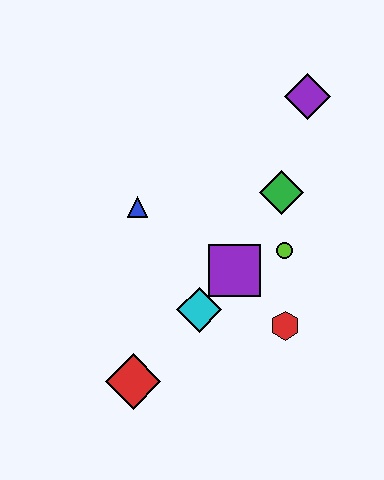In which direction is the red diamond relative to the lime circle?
The red diamond is to the left of the lime circle.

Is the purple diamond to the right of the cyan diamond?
Yes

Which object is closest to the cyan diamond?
The purple square is closest to the cyan diamond.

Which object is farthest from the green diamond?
The red diamond is farthest from the green diamond.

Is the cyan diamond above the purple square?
No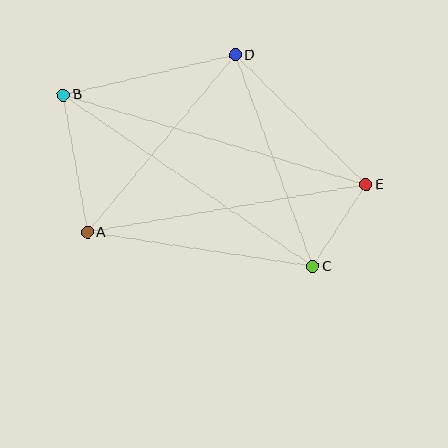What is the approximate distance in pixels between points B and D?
The distance between B and D is approximately 176 pixels.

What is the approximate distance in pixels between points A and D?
The distance between A and D is approximately 231 pixels.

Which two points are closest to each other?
Points C and E are closest to each other.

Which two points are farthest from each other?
Points B and E are farthest from each other.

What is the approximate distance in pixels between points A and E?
The distance between A and E is approximately 282 pixels.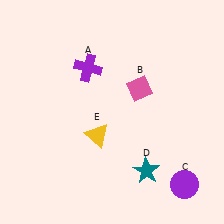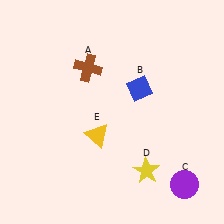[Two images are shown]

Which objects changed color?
A changed from purple to brown. B changed from pink to blue. D changed from teal to yellow.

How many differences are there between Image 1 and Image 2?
There are 3 differences between the two images.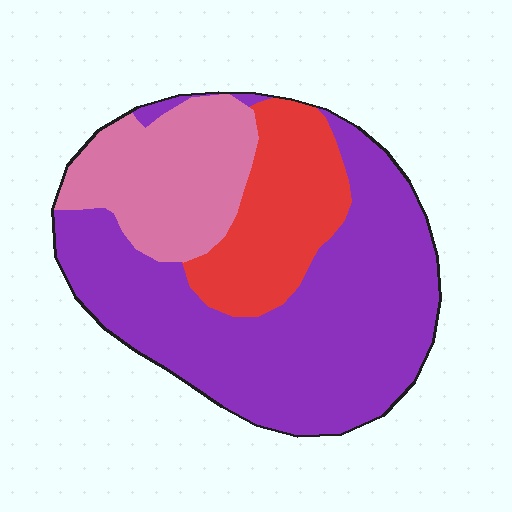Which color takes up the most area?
Purple, at roughly 55%.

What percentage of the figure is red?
Red covers roughly 20% of the figure.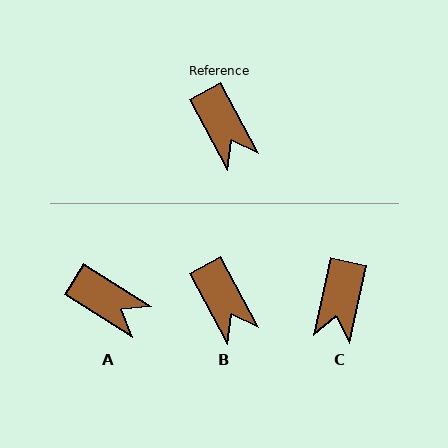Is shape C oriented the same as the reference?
No, it is off by about 41 degrees.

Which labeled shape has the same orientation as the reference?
B.